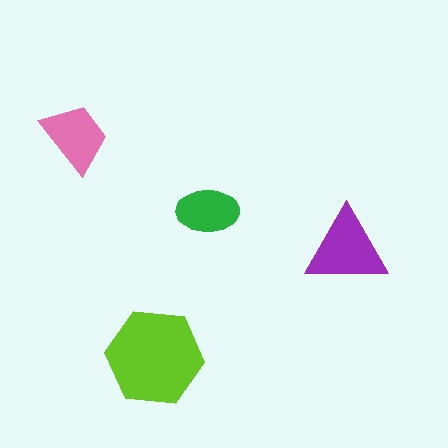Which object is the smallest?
The green ellipse.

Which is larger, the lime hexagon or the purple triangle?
The lime hexagon.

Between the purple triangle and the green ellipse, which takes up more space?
The purple triangle.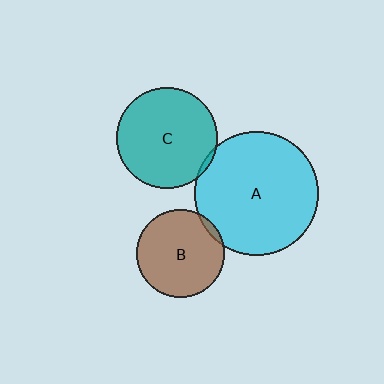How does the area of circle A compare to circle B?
Approximately 2.0 times.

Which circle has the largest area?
Circle A (cyan).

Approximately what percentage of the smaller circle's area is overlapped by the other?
Approximately 5%.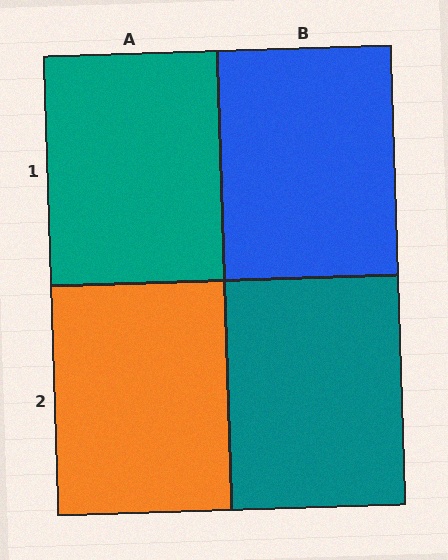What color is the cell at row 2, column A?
Orange.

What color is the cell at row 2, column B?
Teal.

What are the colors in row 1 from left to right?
Teal, blue.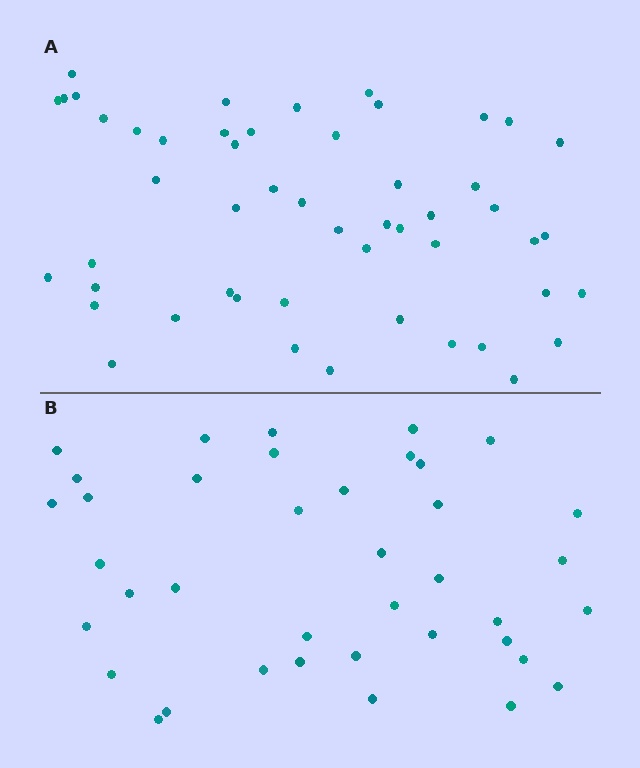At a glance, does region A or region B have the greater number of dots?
Region A (the top region) has more dots.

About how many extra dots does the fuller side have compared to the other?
Region A has roughly 12 or so more dots than region B.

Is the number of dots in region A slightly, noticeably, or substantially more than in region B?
Region A has noticeably more, but not dramatically so. The ratio is roughly 1.3 to 1.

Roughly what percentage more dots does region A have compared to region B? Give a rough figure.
About 30% more.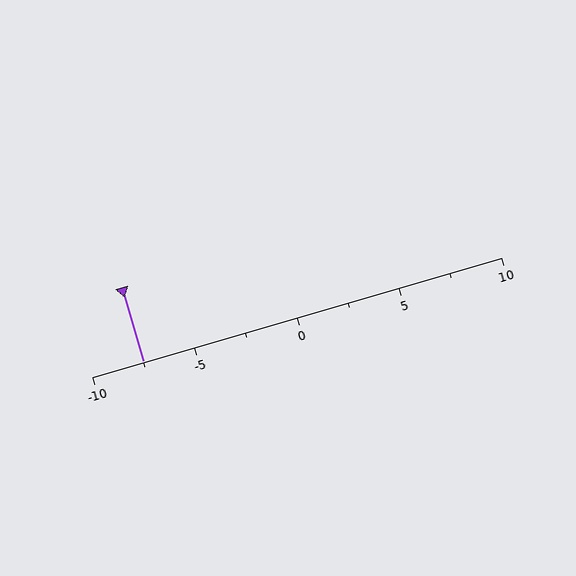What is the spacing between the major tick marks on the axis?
The major ticks are spaced 5 apart.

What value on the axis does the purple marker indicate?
The marker indicates approximately -7.5.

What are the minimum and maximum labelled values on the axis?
The axis runs from -10 to 10.